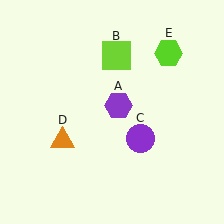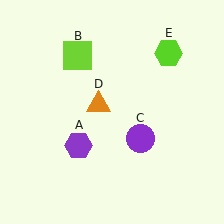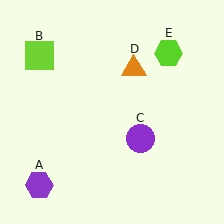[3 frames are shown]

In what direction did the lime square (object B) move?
The lime square (object B) moved left.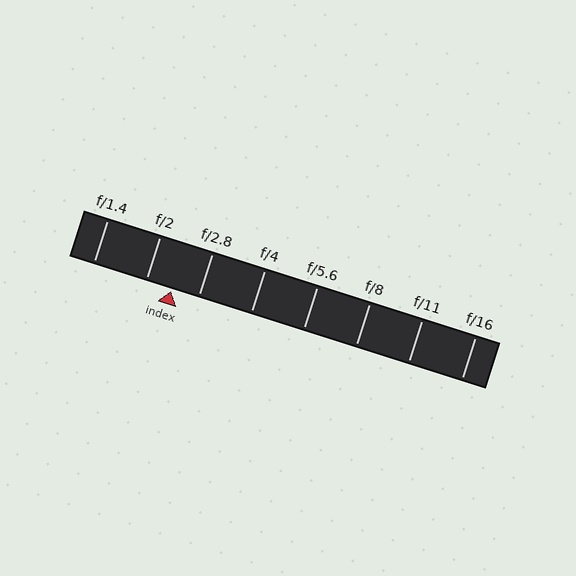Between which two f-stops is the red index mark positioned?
The index mark is between f/2 and f/2.8.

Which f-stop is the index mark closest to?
The index mark is closest to f/2.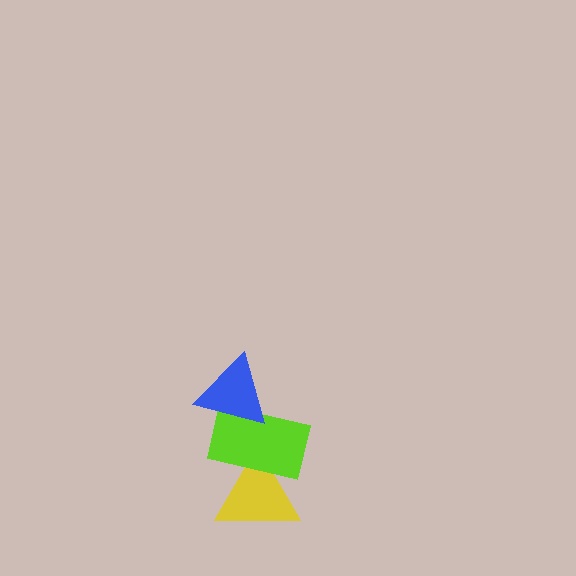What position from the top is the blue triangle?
The blue triangle is 1st from the top.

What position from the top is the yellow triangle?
The yellow triangle is 3rd from the top.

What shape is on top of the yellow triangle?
The lime rectangle is on top of the yellow triangle.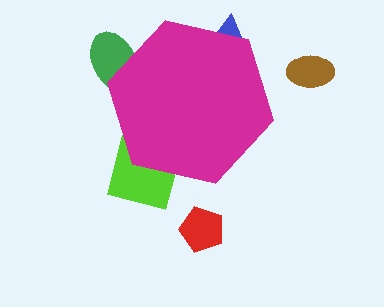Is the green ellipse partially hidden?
Yes, the green ellipse is partially hidden behind the magenta hexagon.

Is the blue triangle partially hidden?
Yes, the blue triangle is partially hidden behind the magenta hexagon.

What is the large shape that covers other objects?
A magenta hexagon.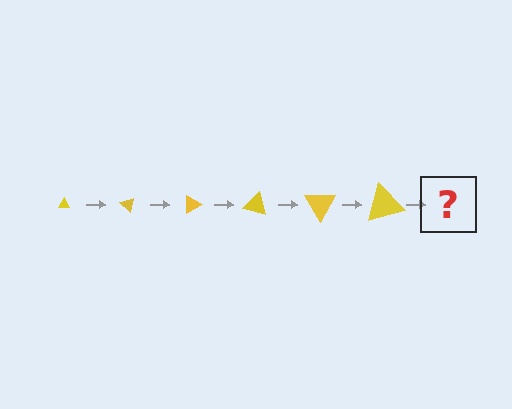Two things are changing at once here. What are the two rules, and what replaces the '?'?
The two rules are that the triangle grows larger each step and it rotates 45 degrees each step. The '?' should be a triangle, larger than the previous one and rotated 270 degrees from the start.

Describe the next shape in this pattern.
It should be a triangle, larger than the previous one and rotated 270 degrees from the start.